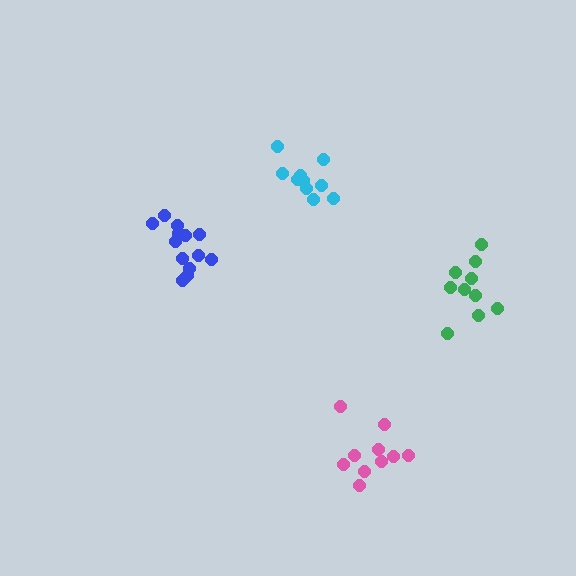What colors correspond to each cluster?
The clusters are colored: blue, green, cyan, pink.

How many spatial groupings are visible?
There are 4 spatial groupings.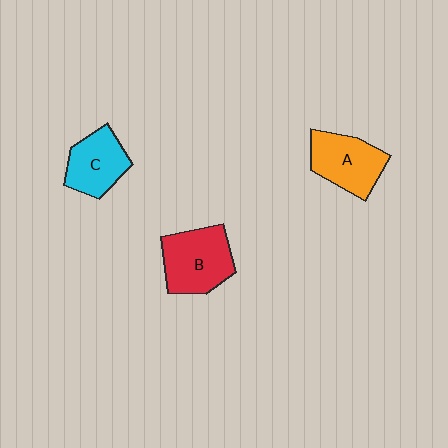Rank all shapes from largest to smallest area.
From largest to smallest: B (red), A (orange), C (cyan).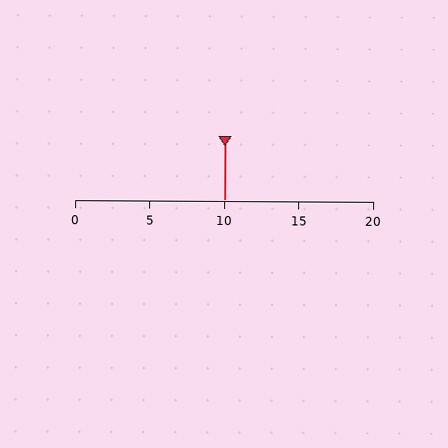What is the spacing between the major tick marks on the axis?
The major ticks are spaced 5 apart.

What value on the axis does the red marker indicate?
The marker indicates approximately 10.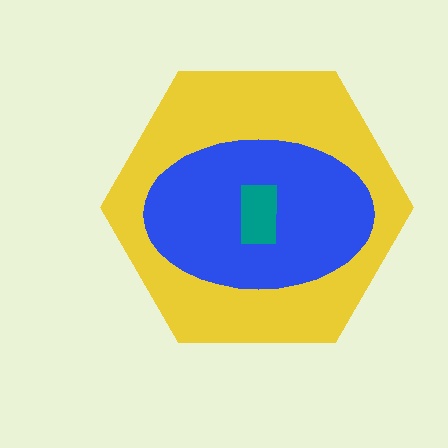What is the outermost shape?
The yellow hexagon.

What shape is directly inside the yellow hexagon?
The blue ellipse.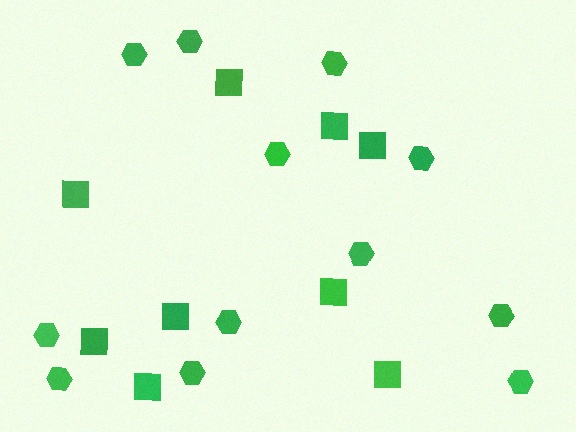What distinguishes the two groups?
There are 2 groups: one group of squares (9) and one group of hexagons (12).